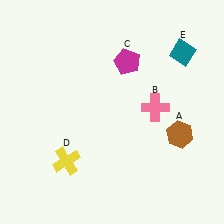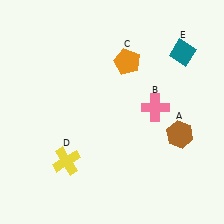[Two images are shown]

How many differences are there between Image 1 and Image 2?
There is 1 difference between the two images.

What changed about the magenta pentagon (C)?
In Image 1, C is magenta. In Image 2, it changed to orange.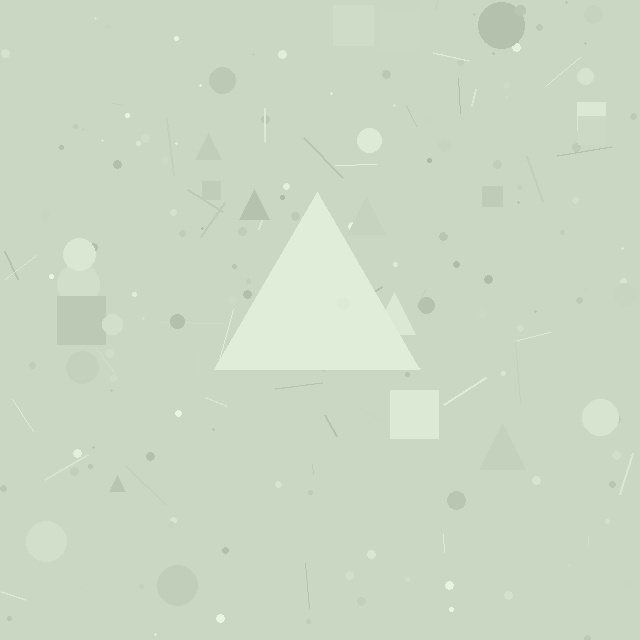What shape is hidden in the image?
A triangle is hidden in the image.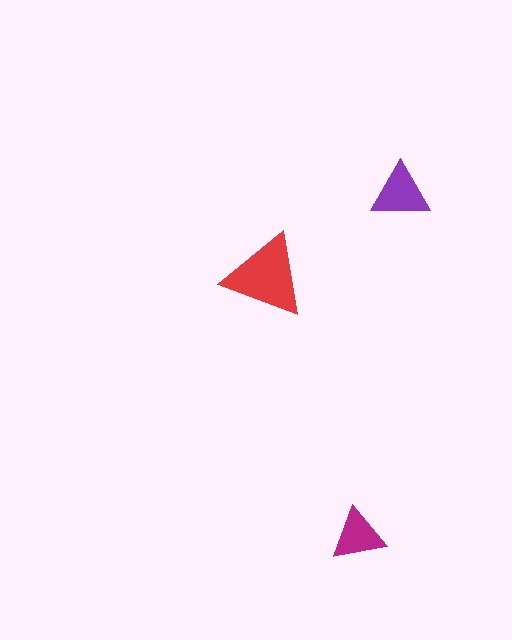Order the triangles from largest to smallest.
the red one, the purple one, the magenta one.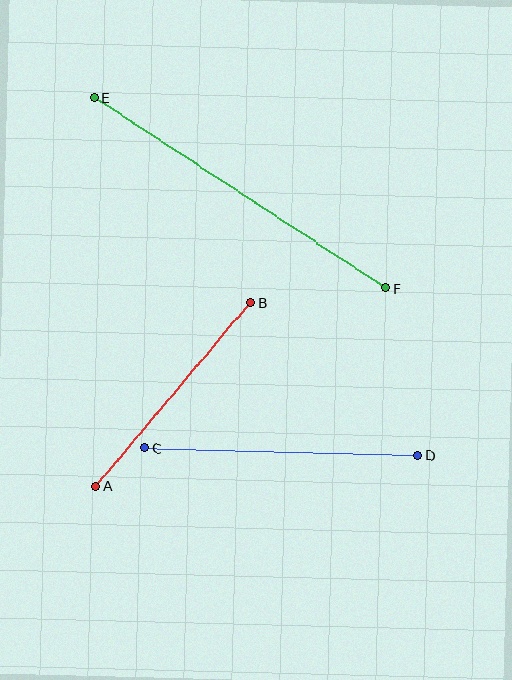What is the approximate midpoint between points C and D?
The midpoint is at approximately (282, 452) pixels.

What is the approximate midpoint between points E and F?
The midpoint is at approximately (240, 193) pixels.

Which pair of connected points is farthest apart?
Points E and F are farthest apart.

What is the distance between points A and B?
The distance is approximately 240 pixels.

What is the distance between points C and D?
The distance is approximately 273 pixels.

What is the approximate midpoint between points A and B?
The midpoint is at approximately (173, 395) pixels.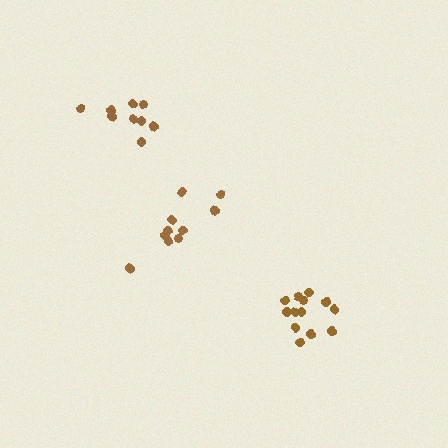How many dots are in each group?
Group 1: 10 dots, Group 2: 13 dots, Group 3: 9 dots (32 total).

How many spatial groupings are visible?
There are 3 spatial groupings.